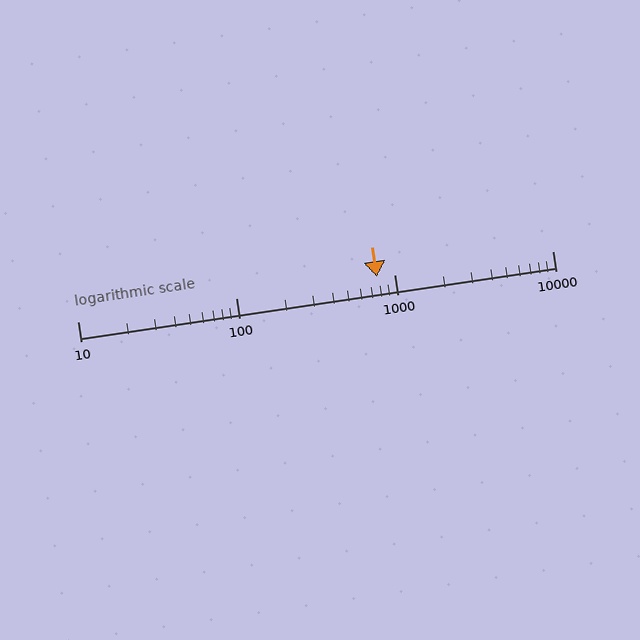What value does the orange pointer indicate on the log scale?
The pointer indicates approximately 780.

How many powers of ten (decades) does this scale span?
The scale spans 3 decades, from 10 to 10000.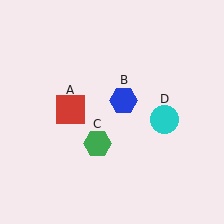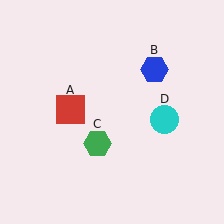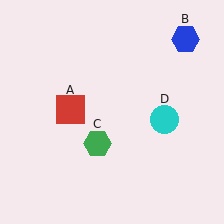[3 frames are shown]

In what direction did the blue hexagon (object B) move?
The blue hexagon (object B) moved up and to the right.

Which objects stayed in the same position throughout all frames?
Red square (object A) and green hexagon (object C) and cyan circle (object D) remained stationary.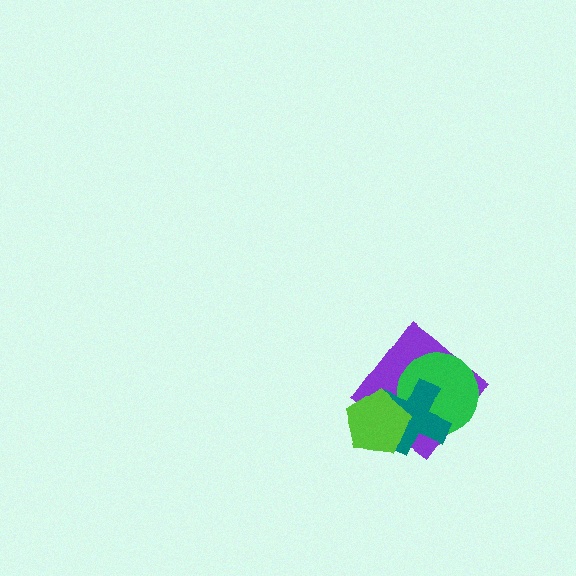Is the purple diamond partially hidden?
Yes, it is partially covered by another shape.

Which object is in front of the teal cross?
The lime pentagon is in front of the teal cross.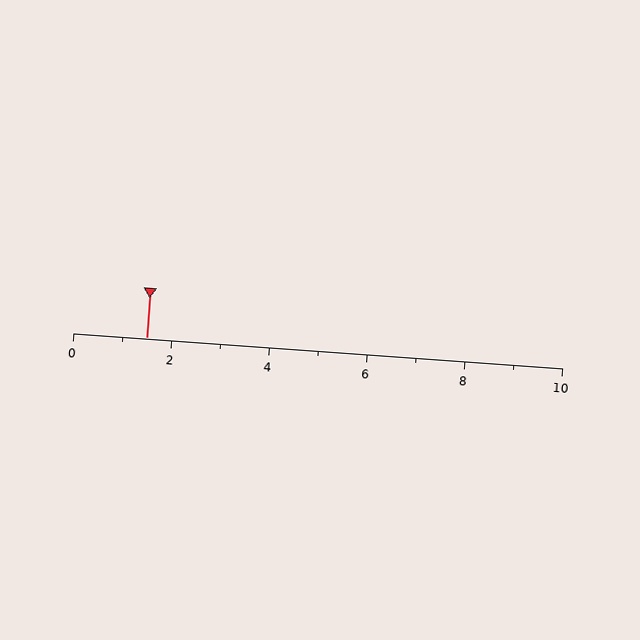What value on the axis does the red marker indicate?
The marker indicates approximately 1.5.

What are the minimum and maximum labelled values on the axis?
The axis runs from 0 to 10.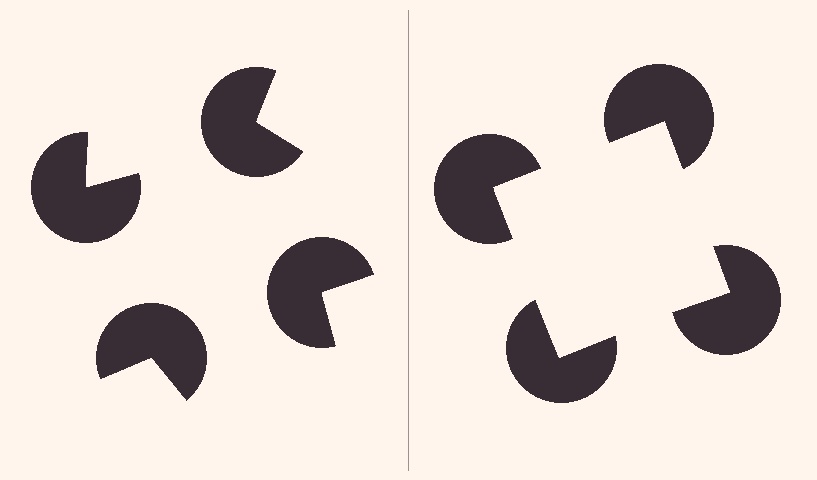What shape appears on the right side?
An illusory square.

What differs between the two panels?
The pac-man discs are positioned identically on both sides; only the wedge orientations differ. On the right they align to a square; on the left they are misaligned.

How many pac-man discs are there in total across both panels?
8 — 4 on each side.